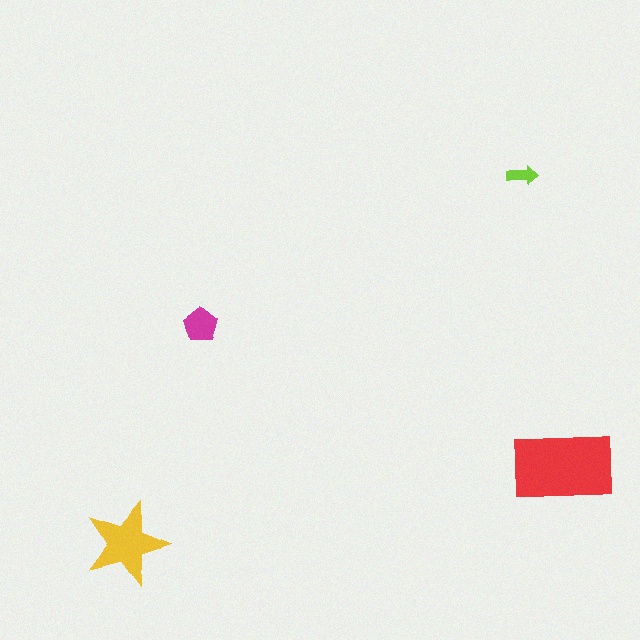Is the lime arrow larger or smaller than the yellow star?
Smaller.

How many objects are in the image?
There are 4 objects in the image.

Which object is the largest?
The red rectangle.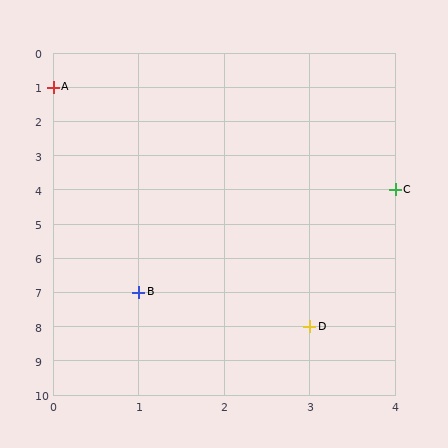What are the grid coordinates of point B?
Point B is at grid coordinates (1, 7).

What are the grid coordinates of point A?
Point A is at grid coordinates (0, 1).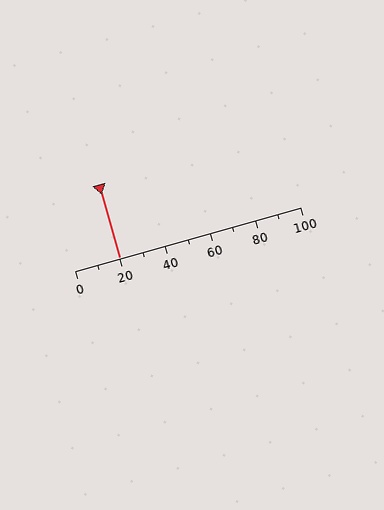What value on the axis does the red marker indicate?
The marker indicates approximately 20.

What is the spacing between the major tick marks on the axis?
The major ticks are spaced 20 apart.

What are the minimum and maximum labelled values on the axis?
The axis runs from 0 to 100.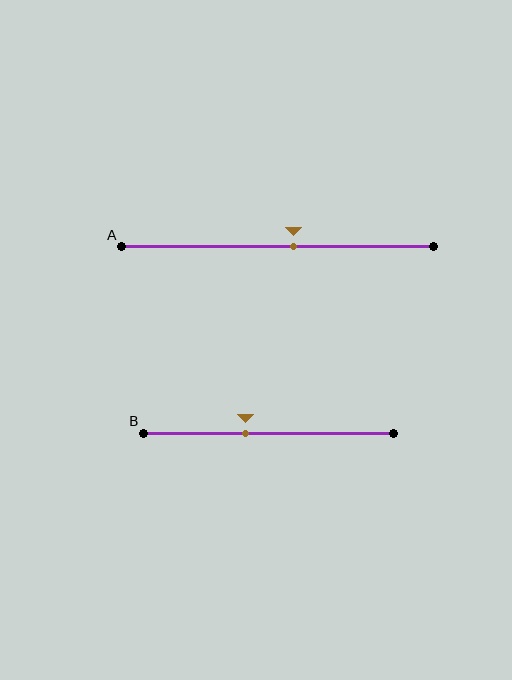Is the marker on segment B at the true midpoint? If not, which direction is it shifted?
No, the marker on segment B is shifted to the left by about 9% of the segment length.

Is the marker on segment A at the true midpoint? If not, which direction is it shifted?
No, the marker on segment A is shifted to the right by about 5% of the segment length.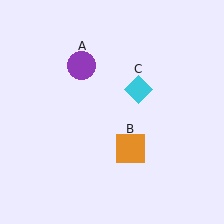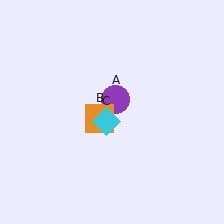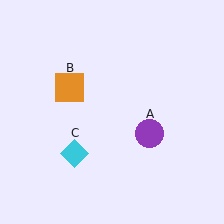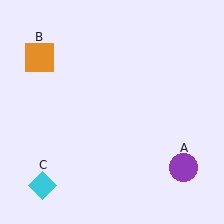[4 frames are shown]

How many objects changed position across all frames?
3 objects changed position: purple circle (object A), orange square (object B), cyan diamond (object C).